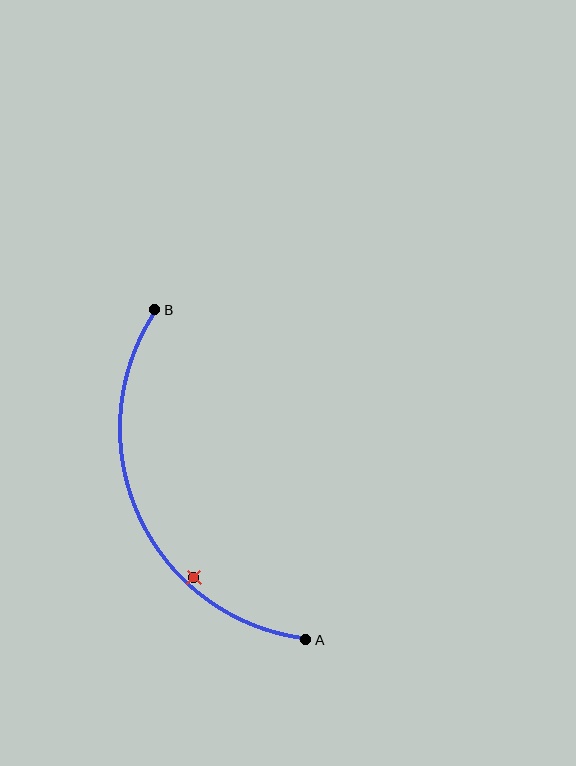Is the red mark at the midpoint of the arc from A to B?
No — the red mark does not lie on the arc at all. It sits slightly inside the curve.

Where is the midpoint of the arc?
The arc midpoint is the point on the curve farthest from the straight line joining A and B. It sits to the left of that line.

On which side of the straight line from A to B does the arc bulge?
The arc bulges to the left of the straight line connecting A and B.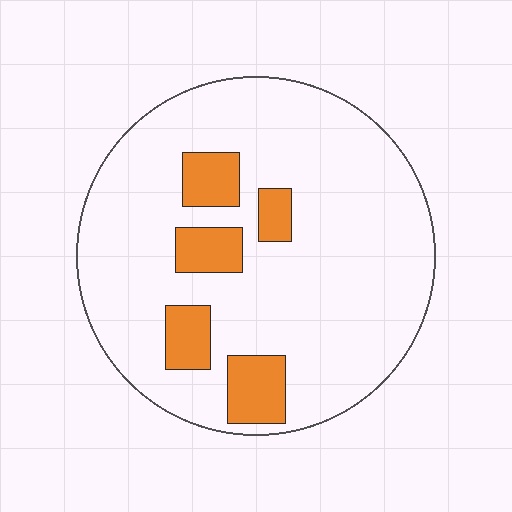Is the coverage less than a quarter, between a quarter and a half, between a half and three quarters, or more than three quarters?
Less than a quarter.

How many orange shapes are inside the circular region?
5.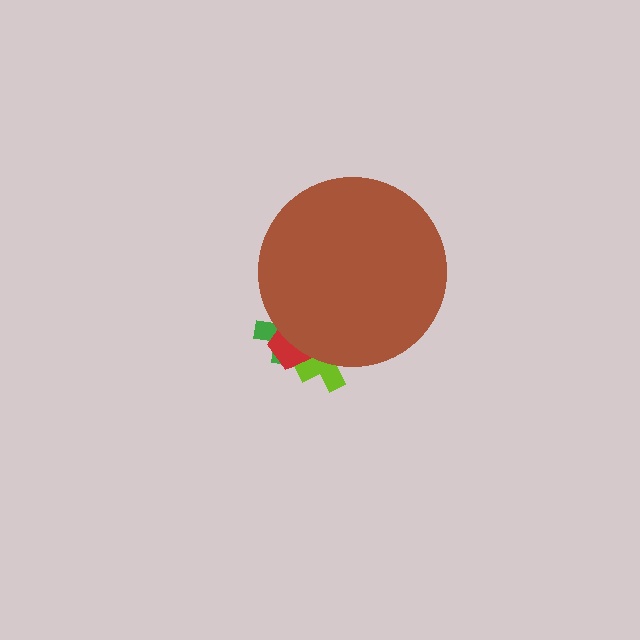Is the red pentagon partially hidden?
Yes, the red pentagon is partially hidden behind the brown circle.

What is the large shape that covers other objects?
A brown circle.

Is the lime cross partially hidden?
Yes, the lime cross is partially hidden behind the brown circle.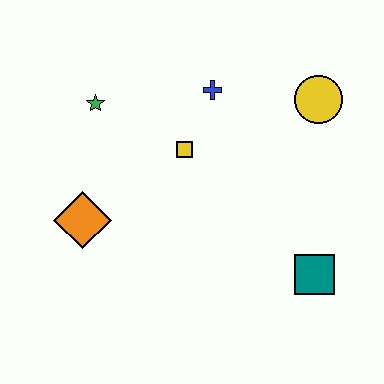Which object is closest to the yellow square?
The blue cross is closest to the yellow square.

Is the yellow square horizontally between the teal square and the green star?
Yes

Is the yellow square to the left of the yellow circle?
Yes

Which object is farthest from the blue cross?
The teal square is farthest from the blue cross.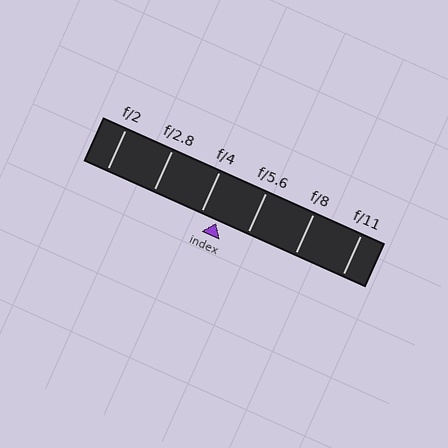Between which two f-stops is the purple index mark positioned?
The index mark is between f/4 and f/5.6.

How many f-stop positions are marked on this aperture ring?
There are 6 f-stop positions marked.